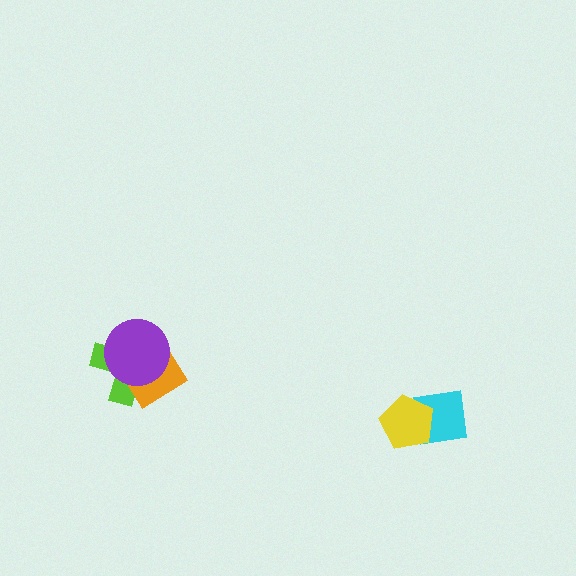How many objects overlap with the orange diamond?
2 objects overlap with the orange diamond.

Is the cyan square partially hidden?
Yes, it is partially covered by another shape.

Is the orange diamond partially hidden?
Yes, it is partially covered by another shape.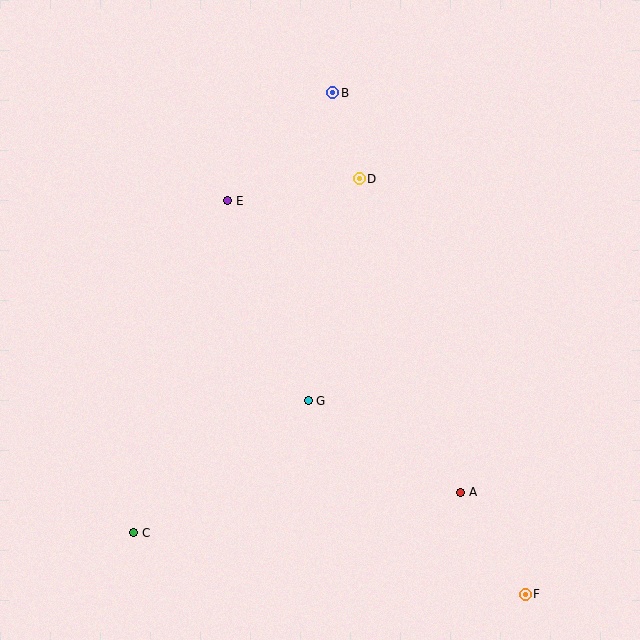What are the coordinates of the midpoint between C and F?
The midpoint between C and F is at (330, 564).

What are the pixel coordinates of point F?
Point F is at (525, 594).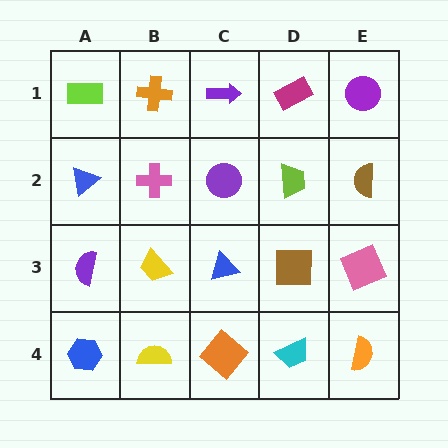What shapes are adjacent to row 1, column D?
A lime trapezoid (row 2, column D), a purple arrow (row 1, column C), a purple circle (row 1, column E).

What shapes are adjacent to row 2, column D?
A magenta rectangle (row 1, column D), a brown square (row 3, column D), a purple circle (row 2, column C), a brown semicircle (row 2, column E).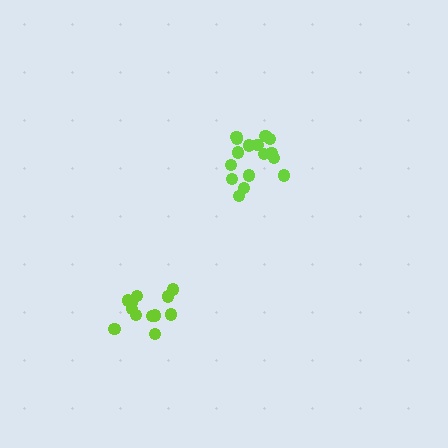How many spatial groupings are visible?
There are 2 spatial groupings.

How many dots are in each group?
Group 1: 12 dots, Group 2: 16 dots (28 total).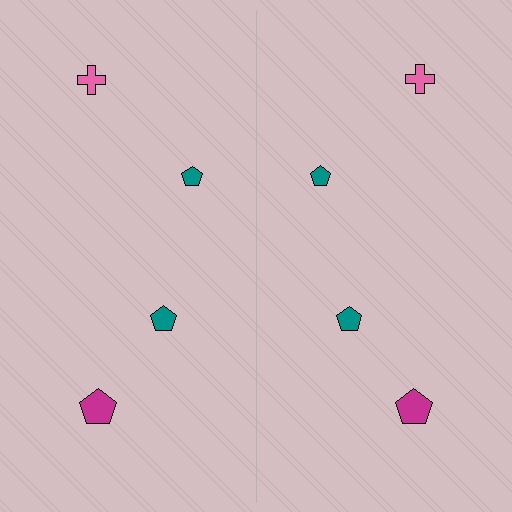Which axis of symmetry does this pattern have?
The pattern has a vertical axis of symmetry running through the center of the image.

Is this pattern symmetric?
Yes, this pattern has bilateral (reflection) symmetry.